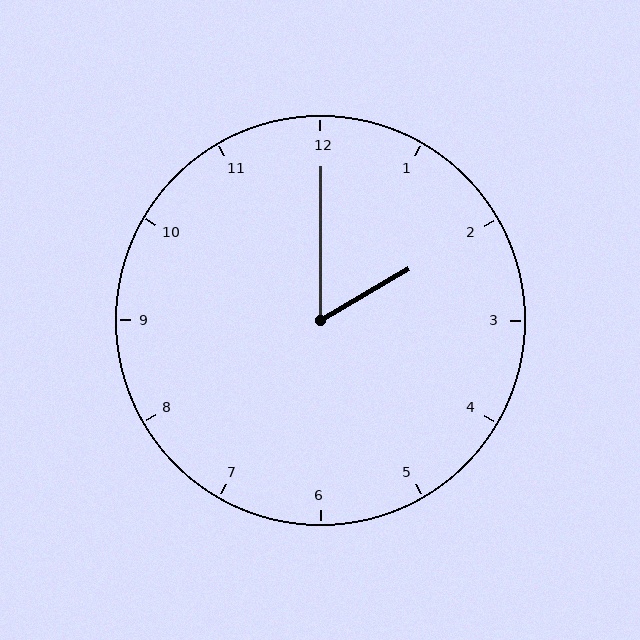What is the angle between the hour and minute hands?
Approximately 60 degrees.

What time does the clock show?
2:00.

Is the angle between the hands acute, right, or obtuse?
It is acute.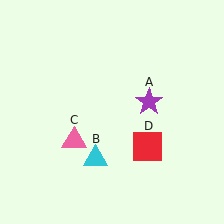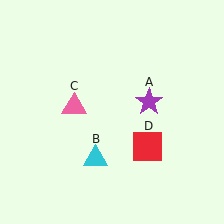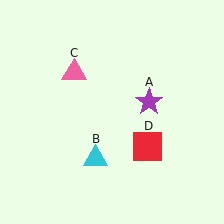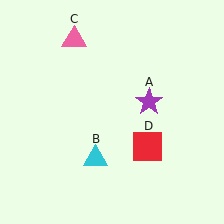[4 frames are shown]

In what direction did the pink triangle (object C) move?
The pink triangle (object C) moved up.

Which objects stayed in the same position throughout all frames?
Purple star (object A) and cyan triangle (object B) and red square (object D) remained stationary.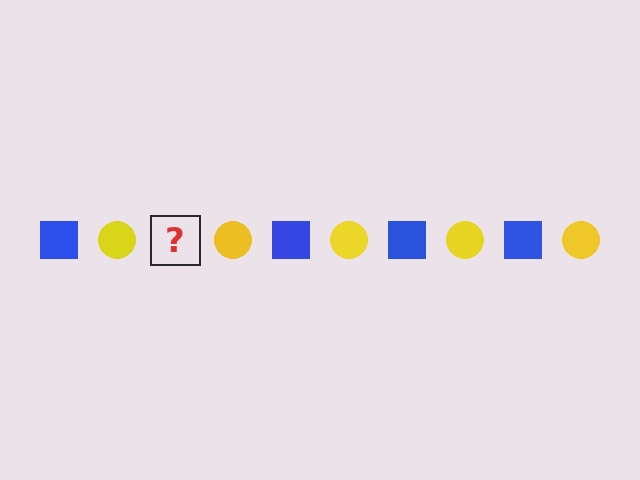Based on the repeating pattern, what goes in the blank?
The blank should be a blue square.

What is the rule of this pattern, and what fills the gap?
The rule is that the pattern alternates between blue square and yellow circle. The gap should be filled with a blue square.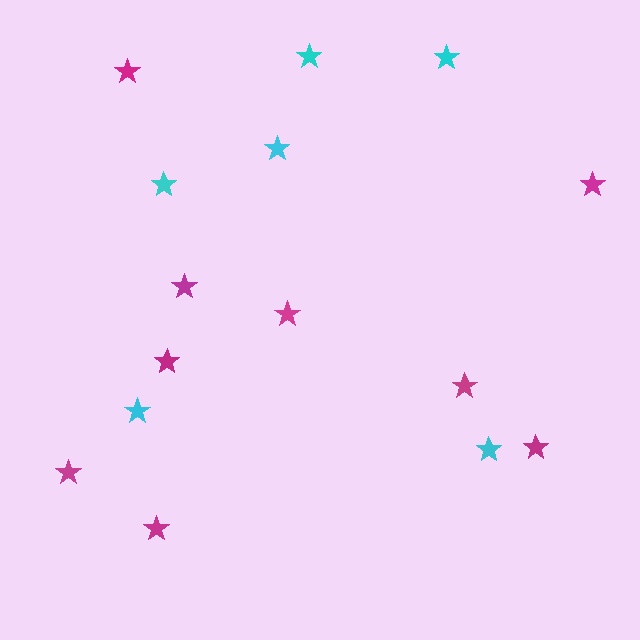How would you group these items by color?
There are 2 groups: one group of magenta stars (9) and one group of cyan stars (6).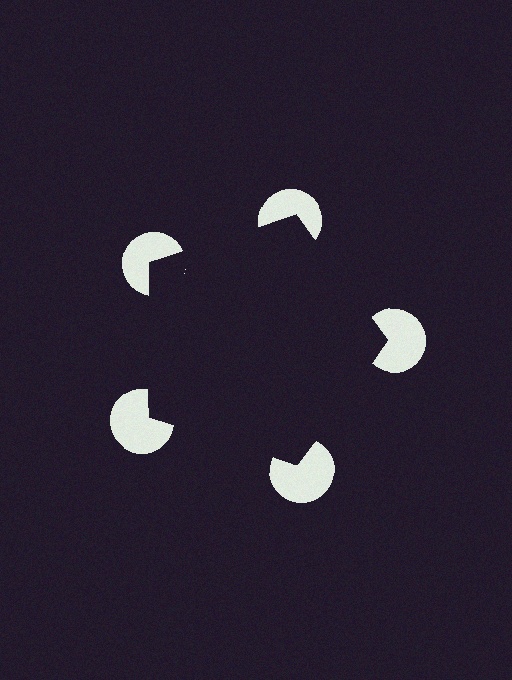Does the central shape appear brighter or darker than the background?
It typically appears slightly darker than the background, even though no actual brightness change is drawn.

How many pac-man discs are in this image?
There are 5 — one at each vertex of the illusory pentagon.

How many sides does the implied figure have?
5 sides.